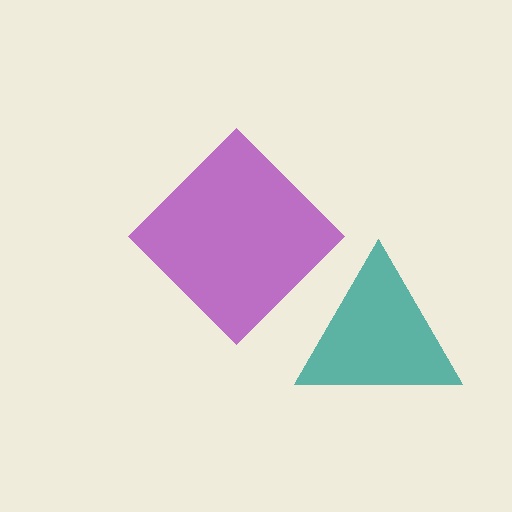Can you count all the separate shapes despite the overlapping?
Yes, there are 2 separate shapes.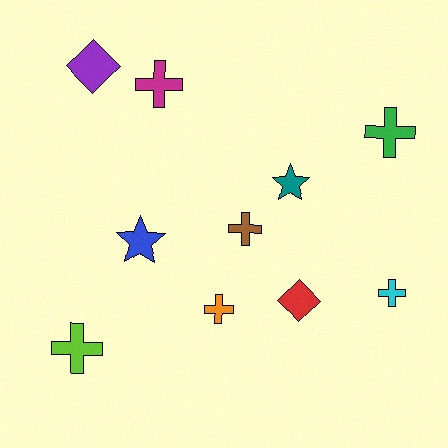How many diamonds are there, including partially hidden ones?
There are 2 diamonds.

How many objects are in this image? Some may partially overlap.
There are 10 objects.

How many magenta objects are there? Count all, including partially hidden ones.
There is 1 magenta object.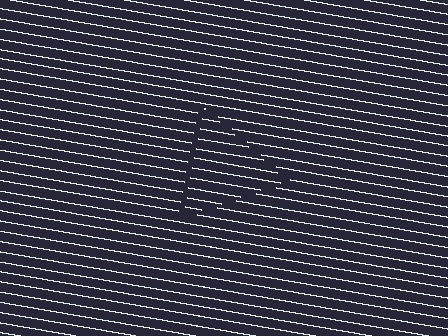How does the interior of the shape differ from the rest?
The interior of the shape contains the same grating, shifted by half a period — the contour is defined by the phase discontinuity where line-ends from the inner and outer gratings abut.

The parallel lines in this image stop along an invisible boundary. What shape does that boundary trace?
An illusory triangle. The interior of the shape contains the same grating, shifted by half a period — the contour is defined by the phase discontinuity where line-ends from the inner and outer gratings abut.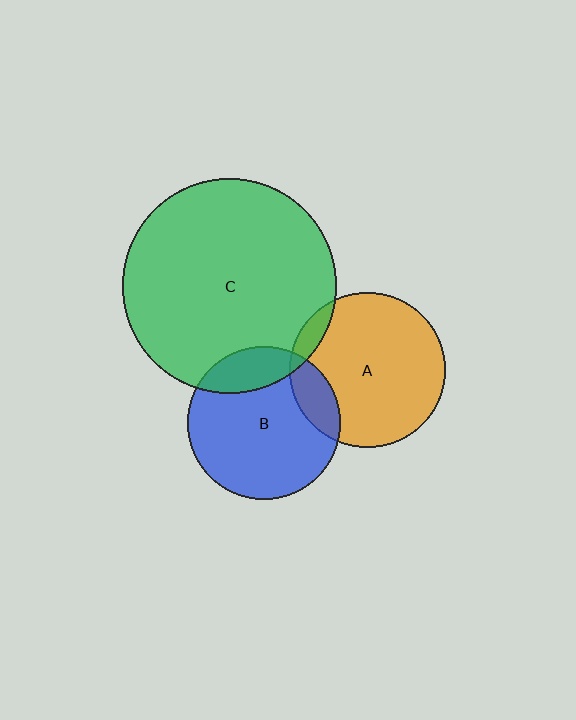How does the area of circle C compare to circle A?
Approximately 1.9 times.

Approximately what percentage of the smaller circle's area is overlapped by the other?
Approximately 5%.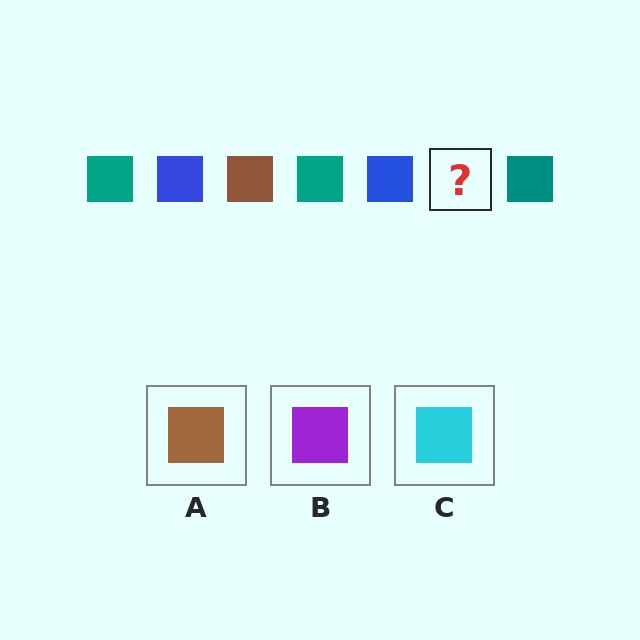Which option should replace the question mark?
Option A.